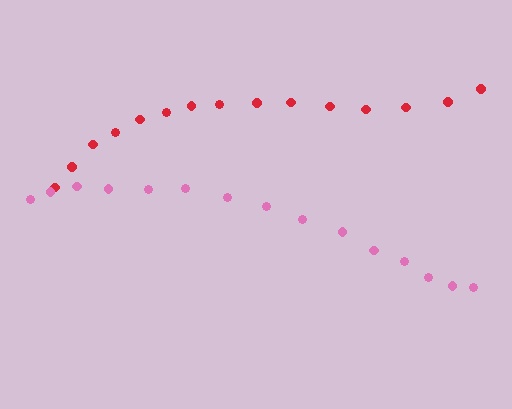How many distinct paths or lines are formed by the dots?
There are 2 distinct paths.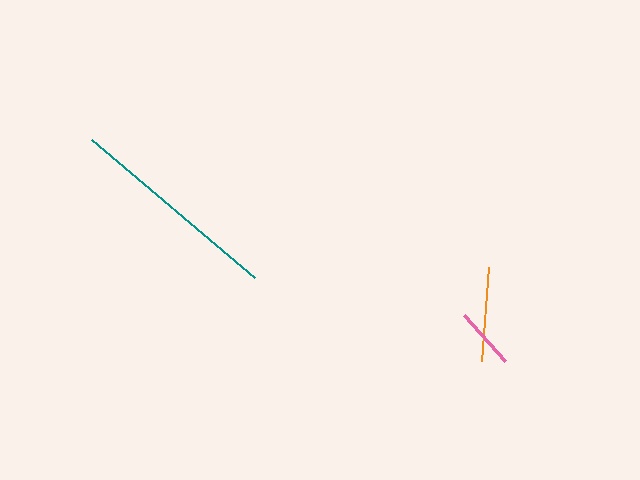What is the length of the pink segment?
The pink segment is approximately 63 pixels long.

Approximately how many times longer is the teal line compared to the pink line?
The teal line is approximately 3.4 times the length of the pink line.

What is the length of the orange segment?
The orange segment is approximately 94 pixels long.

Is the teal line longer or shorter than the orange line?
The teal line is longer than the orange line.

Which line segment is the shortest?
The pink line is the shortest at approximately 63 pixels.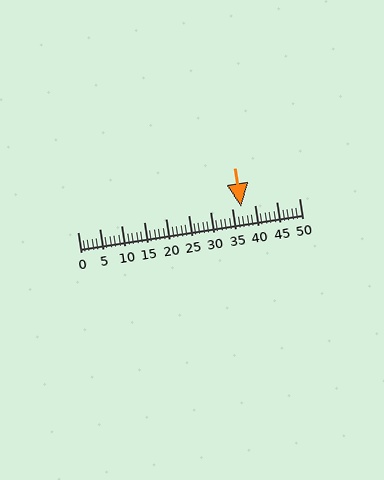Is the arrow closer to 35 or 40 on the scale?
The arrow is closer to 35.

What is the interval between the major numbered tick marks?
The major tick marks are spaced 5 units apart.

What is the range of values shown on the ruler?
The ruler shows values from 0 to 50.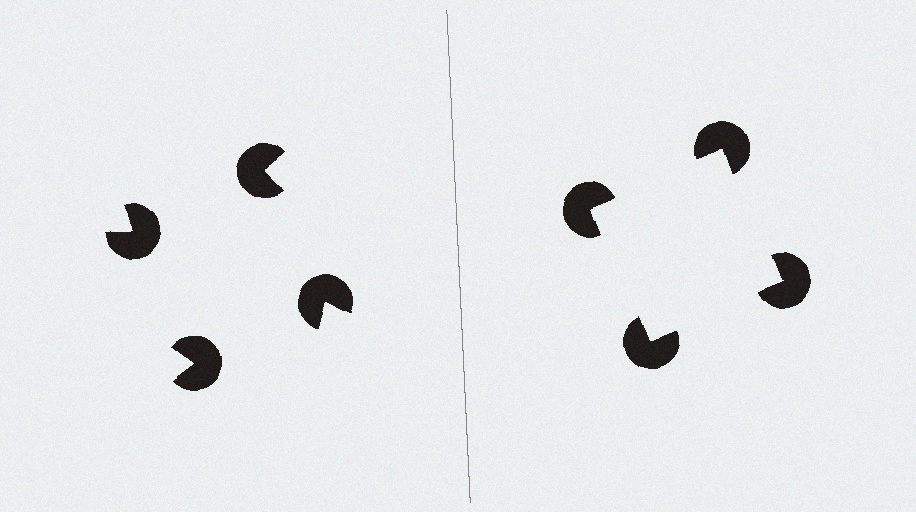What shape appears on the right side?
An illusory square.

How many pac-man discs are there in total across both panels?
8 — 4 on each side.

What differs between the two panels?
The pac-man discs are positioned identically on both sides; only the wedge orientations differ. On the right they align to a square; on the left they are misaligned.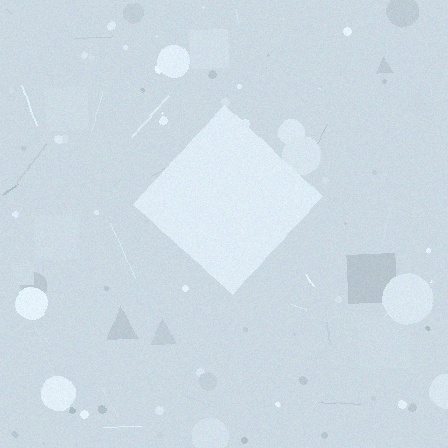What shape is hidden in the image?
A diamond is hidden in the image.